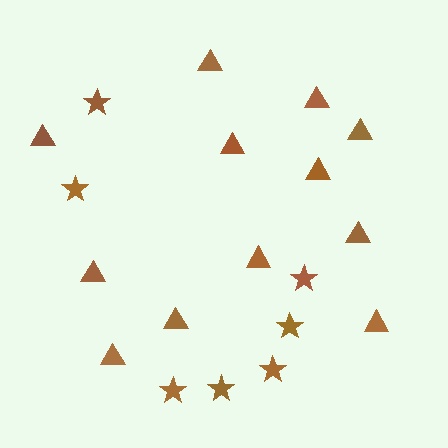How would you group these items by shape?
There are 2 groups: one group of triangles (12) and one group of stars (7).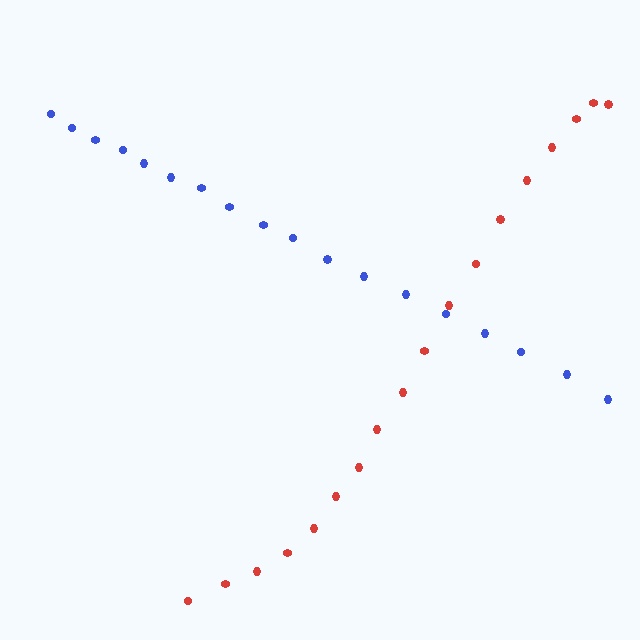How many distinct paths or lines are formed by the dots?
There are 2 distinct paths.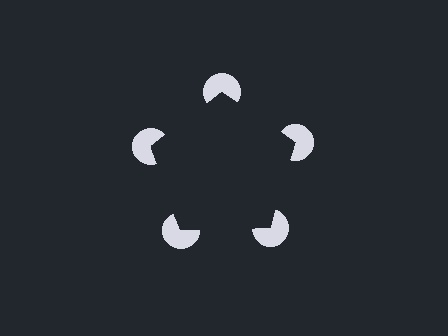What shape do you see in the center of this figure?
An illusory pentagon — its edges are inferred from the aligned wedge cuts in the pac-man discs, not physically drawn.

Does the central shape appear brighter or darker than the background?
It typically appears slightly darker than the background, even though no actual brightness change is drawn.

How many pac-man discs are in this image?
There are 5 — one at each vertex of the illusory pentagon.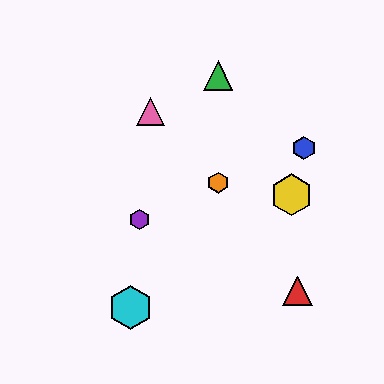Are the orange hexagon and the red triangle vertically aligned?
No, the orange hexagon is at x≈218 and the red triangle is at x≈298.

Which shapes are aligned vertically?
The green triangle, the orange hexagon are aligned vertically.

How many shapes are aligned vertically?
2 shapes (the green triangle, the orange hexagon) are aligned vertically.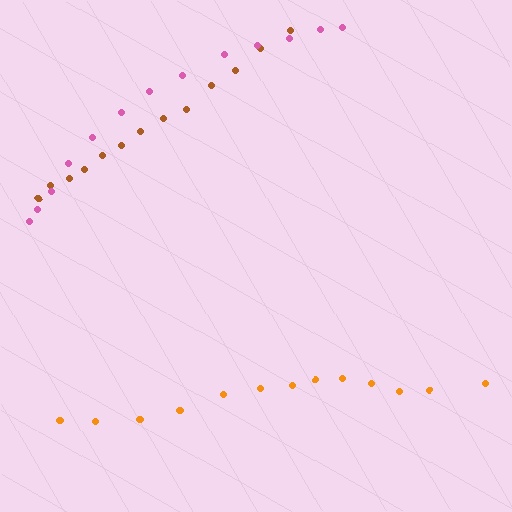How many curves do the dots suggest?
There are 3 distinct paths.